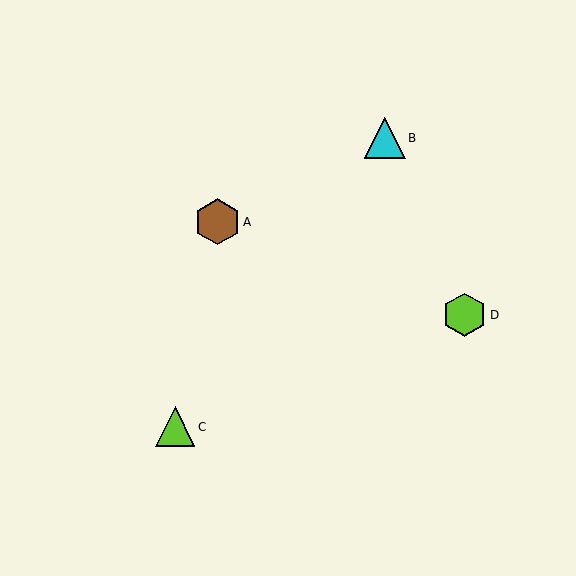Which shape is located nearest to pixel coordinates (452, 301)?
The lime hexagon (labeled D) at (465, 315) is nearest to that location.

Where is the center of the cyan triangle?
The center of the cyan triangle is at (385, 138).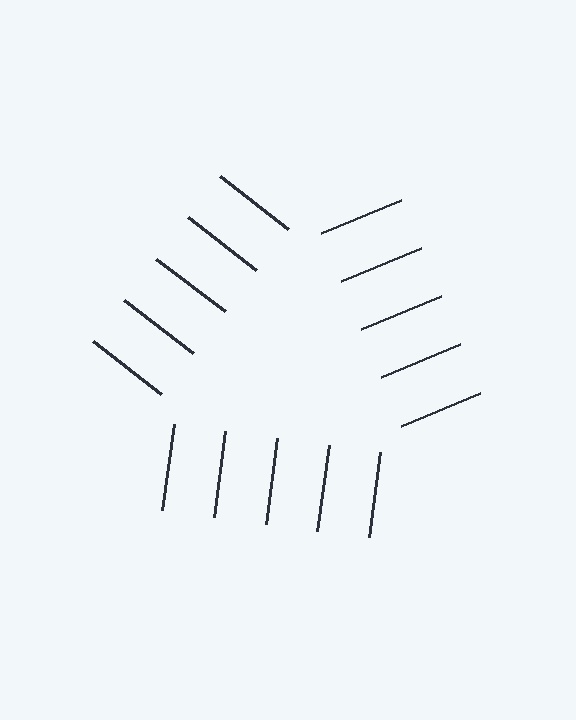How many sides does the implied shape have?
3 sides — the line-ends trace a triangle.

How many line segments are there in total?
15 — 5 along each of the 3 edges.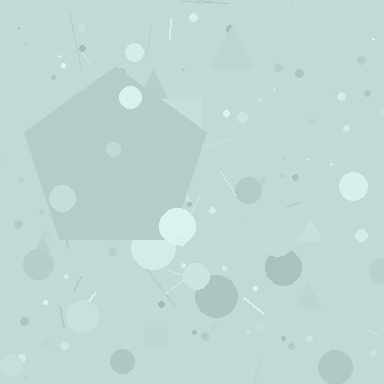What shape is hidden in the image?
A pentagon is hidden in the image.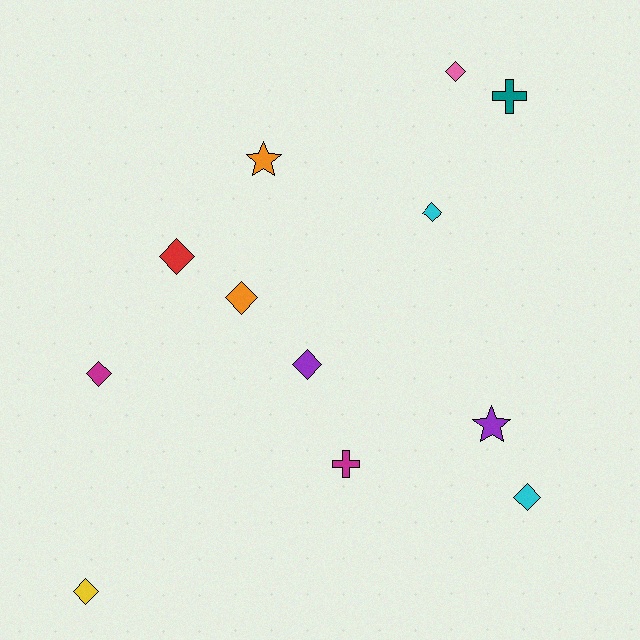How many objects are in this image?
There are 12 objects.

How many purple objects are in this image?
There are 2 purple objects.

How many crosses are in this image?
There are 2 crosses.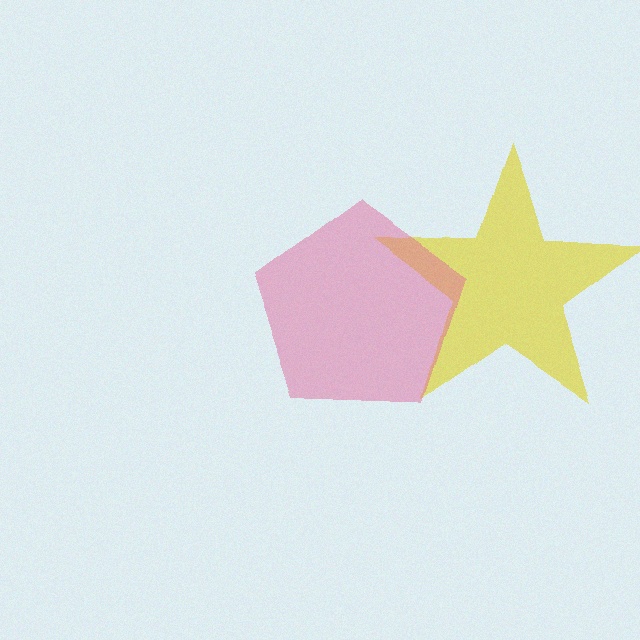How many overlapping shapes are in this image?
There are 2 overlapping shapes in the image.